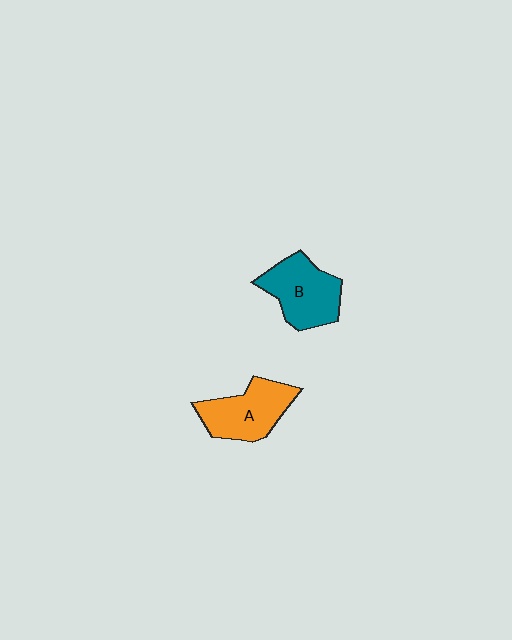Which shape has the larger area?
Shape B (teal).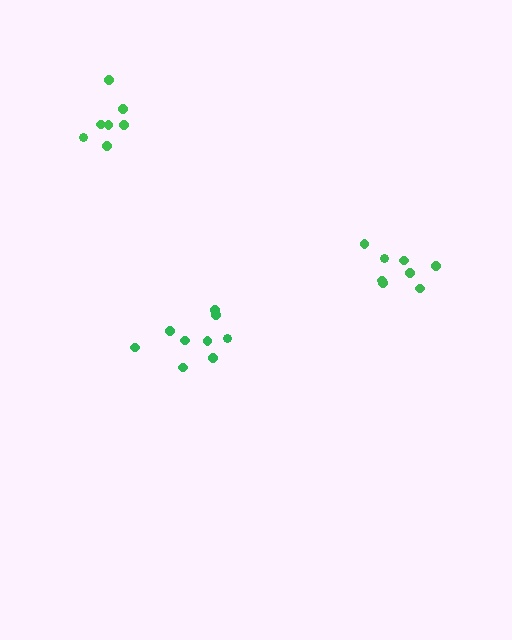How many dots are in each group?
Group 1: 8 dots, Group 2: 9 dots, Group 3: 7 dots (24 total).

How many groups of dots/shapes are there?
There are 3 groups.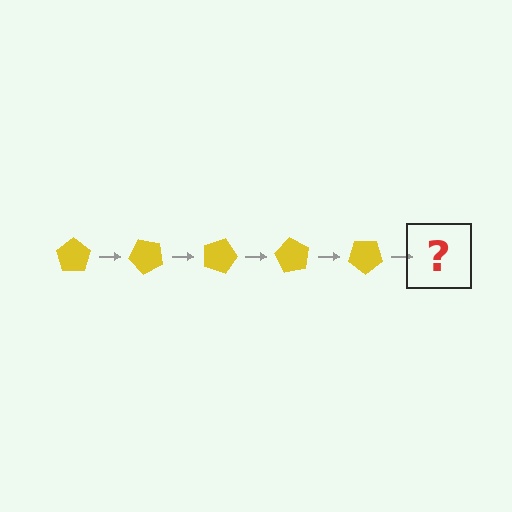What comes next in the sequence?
The next element should be a yellow pentagon rotated 225 degrees.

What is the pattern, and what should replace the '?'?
The pattern is that the pentagon rotates 45 degrees each step. The '?' should be a yellow pentagon rotated 225 degrees.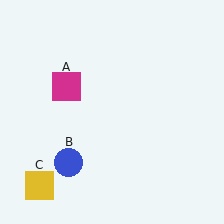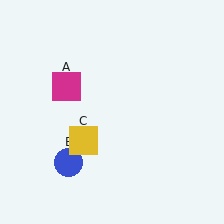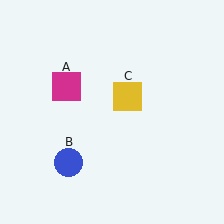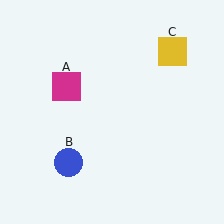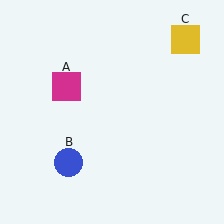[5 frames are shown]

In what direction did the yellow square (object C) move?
The yellow square (object C) moved up and to the right.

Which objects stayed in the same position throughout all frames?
Magenta square (object A) and blue circle (object B) remained stationary.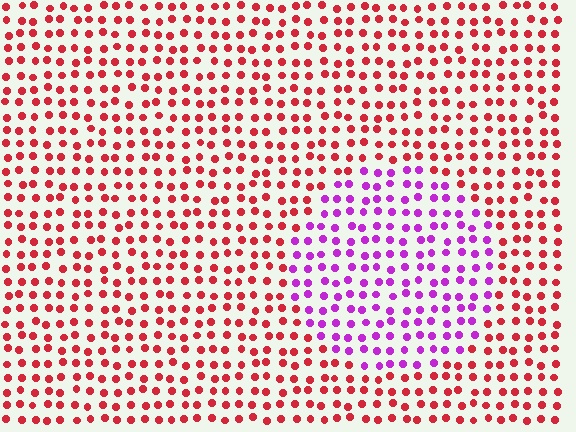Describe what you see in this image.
The image is filled with small red elements in a uniform arrangement. A circle-shaped region is visible where the elements are tinted to a slightly different hue, forming a subtle color boundary.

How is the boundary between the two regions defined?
The boundary is defined purely by a slight shift in hue (about 59 degrees). Spacing, size, and orientation are identical on both sides.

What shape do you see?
I see a circle.